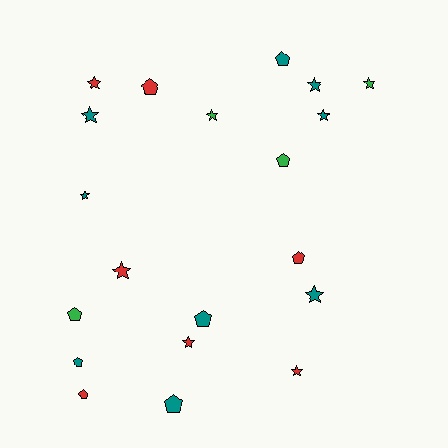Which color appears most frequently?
Teal, with 9 objects.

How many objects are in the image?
There are 20 objects.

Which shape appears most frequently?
Star, with 11 objects.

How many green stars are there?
There are 2 green stars.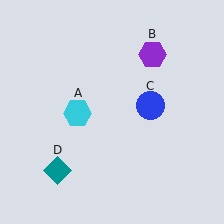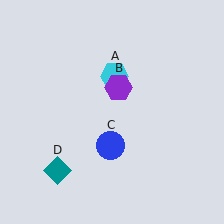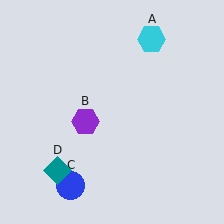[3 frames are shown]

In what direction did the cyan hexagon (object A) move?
The cyan hexagon (object A) moved up and to the right.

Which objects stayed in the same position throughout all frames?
Teal diamond (object D) remained stationary.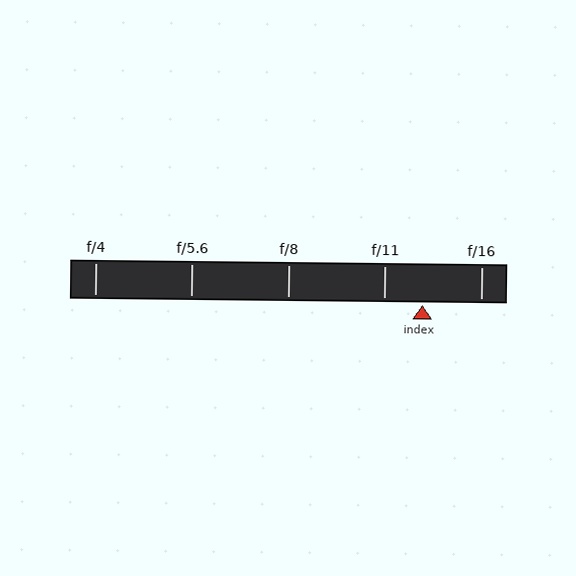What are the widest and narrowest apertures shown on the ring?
The widest aperture shown is f/4 and the narrowest is f/16.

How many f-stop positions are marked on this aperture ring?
There are 5 f-stop positions marked.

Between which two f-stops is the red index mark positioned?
The index mark is between f/11 and f/16.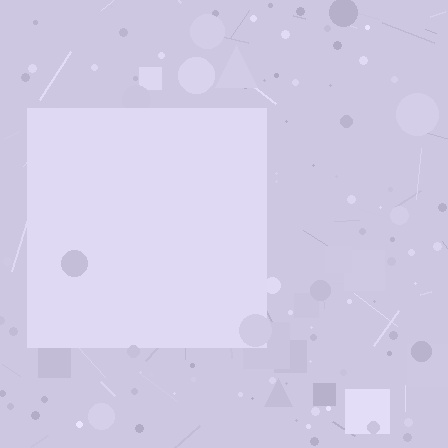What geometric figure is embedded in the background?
A square is embedded in the background.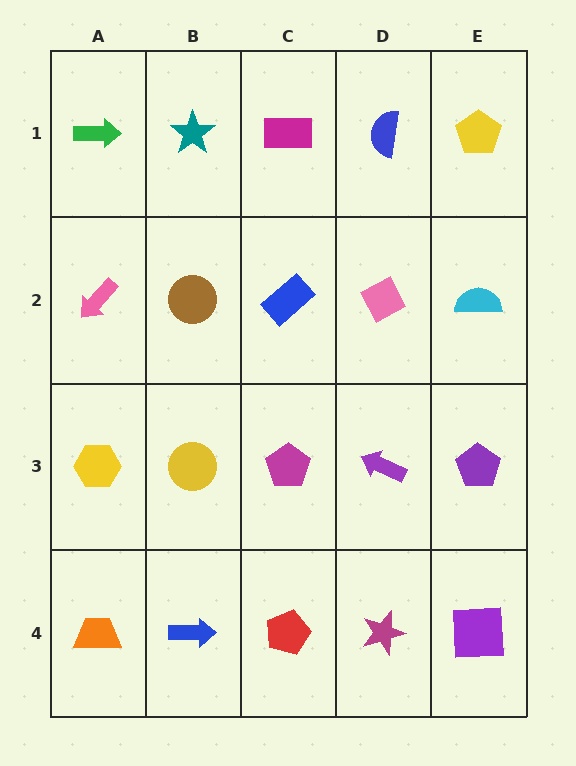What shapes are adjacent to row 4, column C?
A magenta pentagon (row 3, column C), a blue arrow (row 4, column B), a magenta star (row 4, column D).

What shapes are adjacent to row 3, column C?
A blue rectangle (row 2, column C), a red pentagon (row 4, column C), a yellow circle (row 3, column B), a purple arrow (row 3, column D).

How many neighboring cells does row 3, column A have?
3.